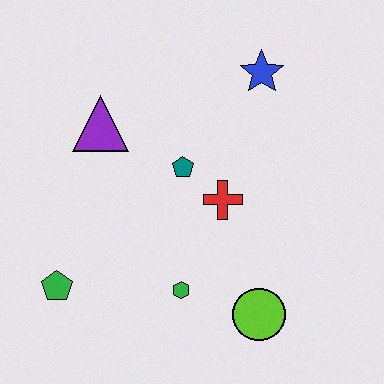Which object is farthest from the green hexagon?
The blue star is farthest from the green hexagon.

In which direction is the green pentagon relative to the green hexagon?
The green pentagon is to the left of the green hexagon.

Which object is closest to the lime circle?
The green hexagon is closest to the lime circle.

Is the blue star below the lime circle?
No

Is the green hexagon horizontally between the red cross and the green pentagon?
Yes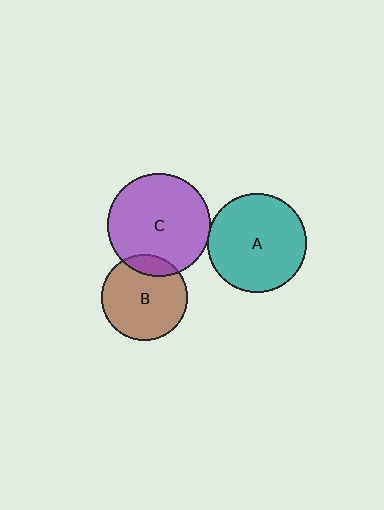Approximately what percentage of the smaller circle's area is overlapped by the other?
Approximately 5%.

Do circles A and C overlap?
Yes.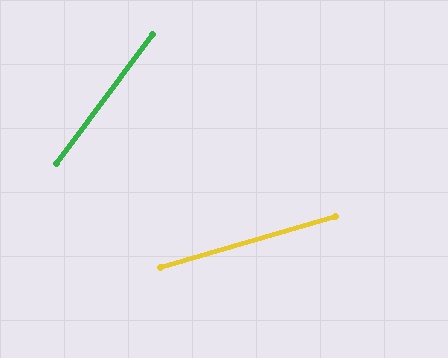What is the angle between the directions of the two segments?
Approximately 37 degrees.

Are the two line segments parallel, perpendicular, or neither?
Neither parallel nor perpendicular — they differ by about 37°.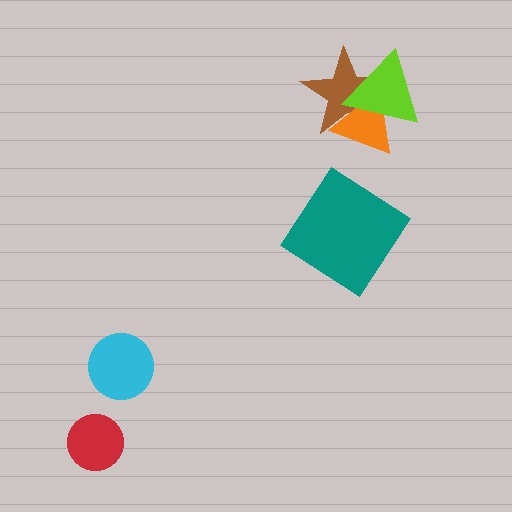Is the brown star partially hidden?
Yes, it is partially covered by another shape.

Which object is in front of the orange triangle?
The lime triangle is in front of the orange triangle.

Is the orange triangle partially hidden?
Yes, it is partially covered by another shape.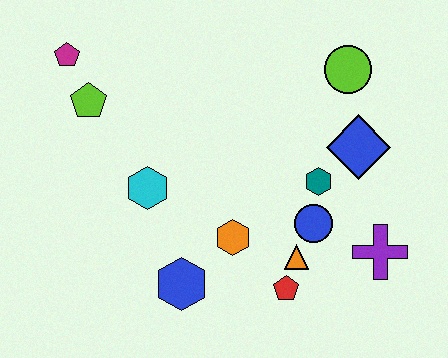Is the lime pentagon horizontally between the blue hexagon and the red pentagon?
No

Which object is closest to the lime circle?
The blue diamond is closest to the lime circle.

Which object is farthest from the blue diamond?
The magenta pentagon is farthest from the blue diamond.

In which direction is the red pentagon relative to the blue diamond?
The red pentagon is below the blue diamond.